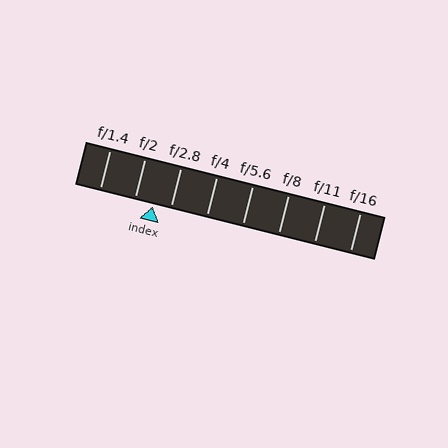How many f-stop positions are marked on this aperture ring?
There are 8 f-stop positions marked.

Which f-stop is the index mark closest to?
The index mark is closest to f/2.8.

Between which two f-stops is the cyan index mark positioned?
The index mark is between f/2 and f/2.8.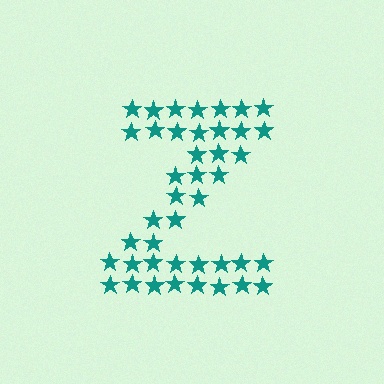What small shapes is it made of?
It is made of small stars.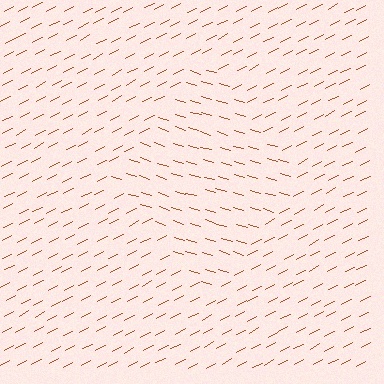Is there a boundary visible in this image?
Yes, there is a texture boundary formed by a change in line orientation.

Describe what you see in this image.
The image is filled with small brown line segments. A diamond region in the image has lines oriented differently from the surrounding lines, creating a visible texture boundary.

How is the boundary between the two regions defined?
The boundary is defined purely by a change in line orientation (approximately 45 degrees difference). All lines are the same color and thickness.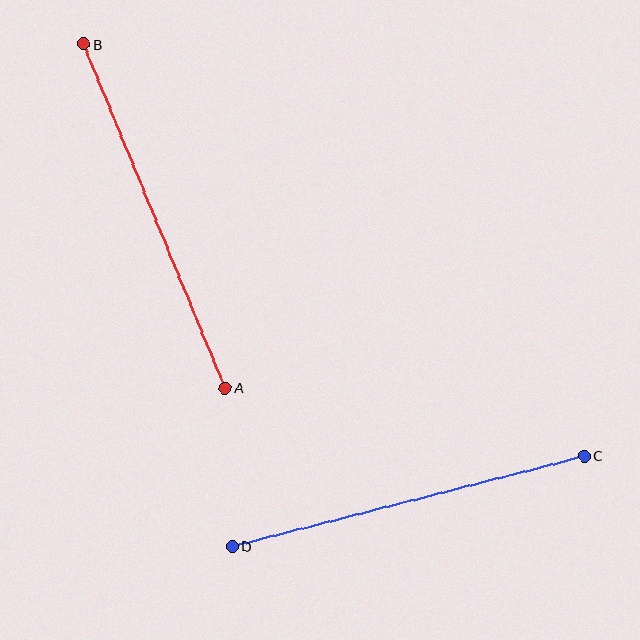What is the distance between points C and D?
The distance is approximately 364 pixels.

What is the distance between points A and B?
The distance is approximately 372 pixels.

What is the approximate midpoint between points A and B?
The midpoint is at approximately (154, 216) pixels.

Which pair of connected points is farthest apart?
Points A and B are farthest apart.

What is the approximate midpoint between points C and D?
The midpoint is at approximately (408, 501) pixels.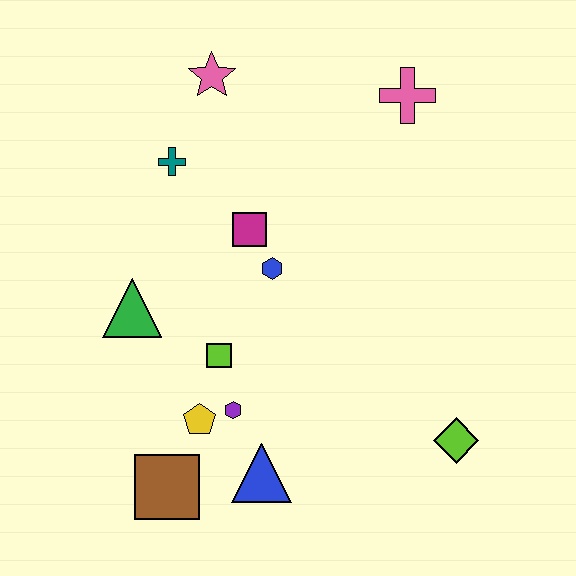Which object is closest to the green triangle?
The lime square is closest to the green triangle.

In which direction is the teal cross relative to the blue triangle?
The teal cross is above the blue triangle.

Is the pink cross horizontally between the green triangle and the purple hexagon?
No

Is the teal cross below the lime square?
No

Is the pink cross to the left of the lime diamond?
Yes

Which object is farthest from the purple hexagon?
The pink cross is farthest from the purple hexagon.